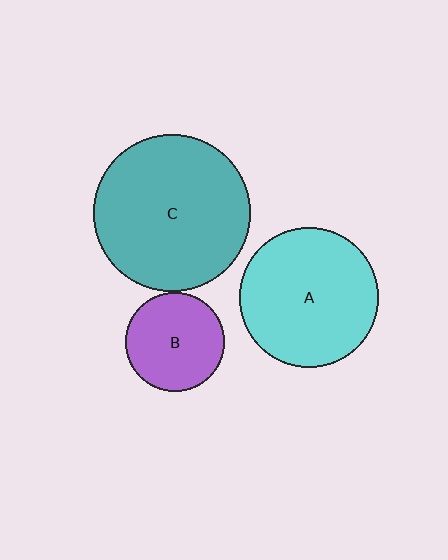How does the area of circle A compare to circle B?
Approximately 2.0 times.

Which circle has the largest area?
Circle C (teal).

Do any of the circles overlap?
No, none of the circles overlap.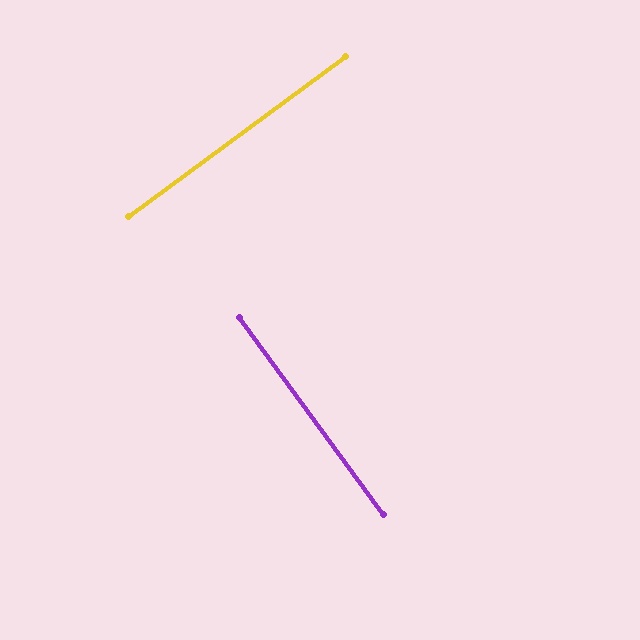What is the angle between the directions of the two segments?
Approximately 90 degrees.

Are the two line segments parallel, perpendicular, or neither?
Perpendicular — they meet at approximately 90°.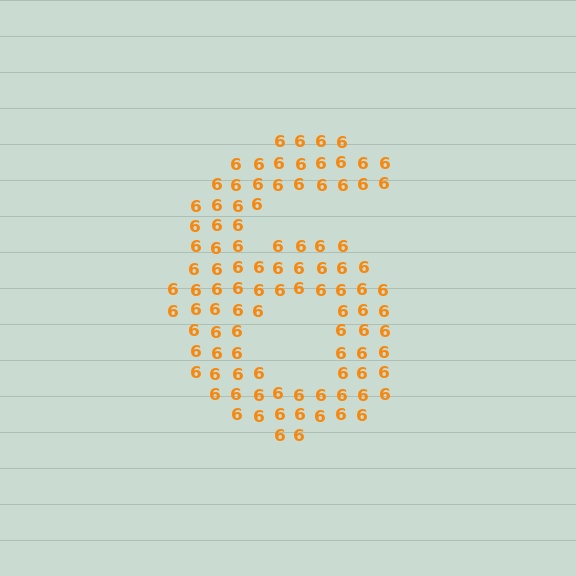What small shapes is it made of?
It is made of small digit 6's.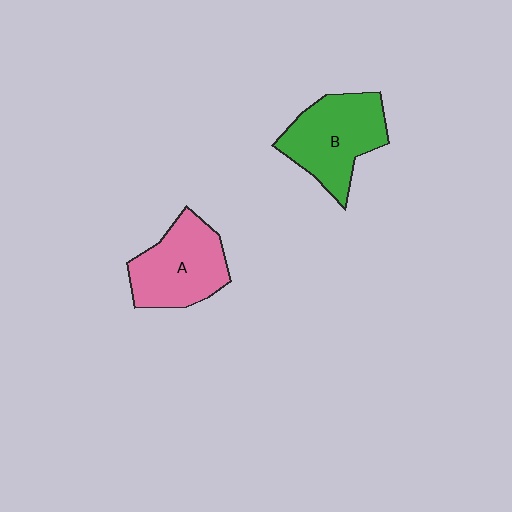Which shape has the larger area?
Shape B (green).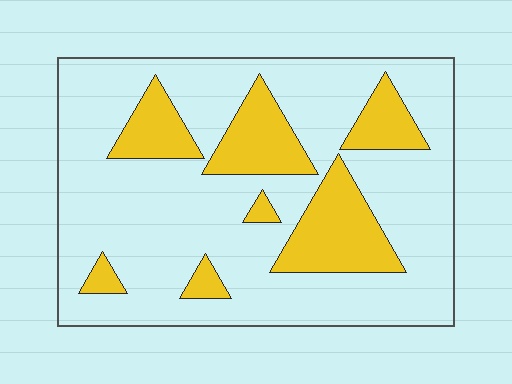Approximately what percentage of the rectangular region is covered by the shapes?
Approximately 25%.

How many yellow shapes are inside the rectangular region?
7.